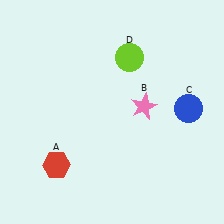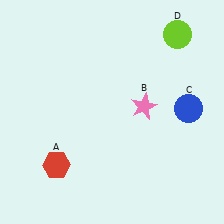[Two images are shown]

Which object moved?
The lime circle (D) moved right.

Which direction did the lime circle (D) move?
The lime circle (D) moved right.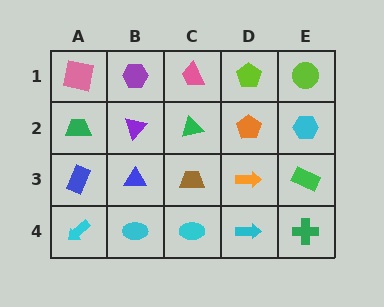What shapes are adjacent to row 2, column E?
A lime circle (row 1, column E), a green rectangle (row 3, column E), an orange pentagon (row 2, column D).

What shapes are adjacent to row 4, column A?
A blue rectangle (row 3, column A), a cyan ellipse (row 4, column B).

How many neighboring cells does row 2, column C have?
4.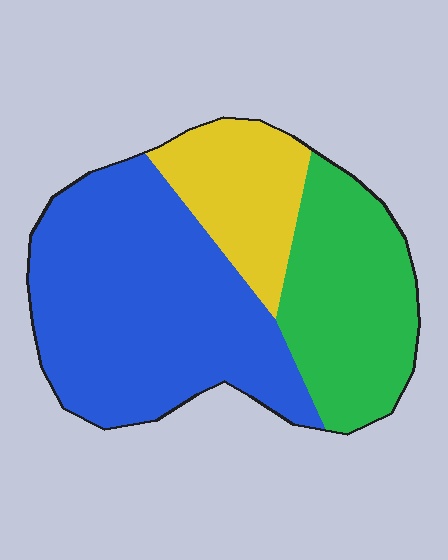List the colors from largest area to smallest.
From largest to smallest: blue, green, yellow.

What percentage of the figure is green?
Green takes up between a sixth and a third of the figure.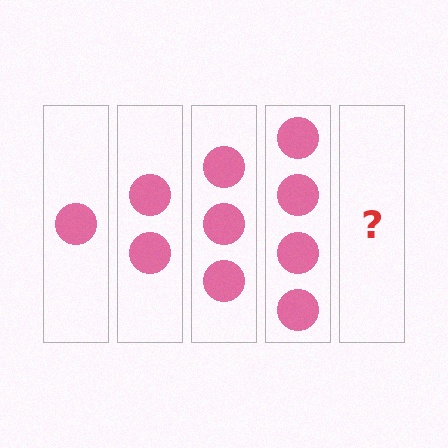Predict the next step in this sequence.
The next step is 5 circles.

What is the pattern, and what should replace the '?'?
The pattern is that each step adds one more circle. The '?' should be 5 circles.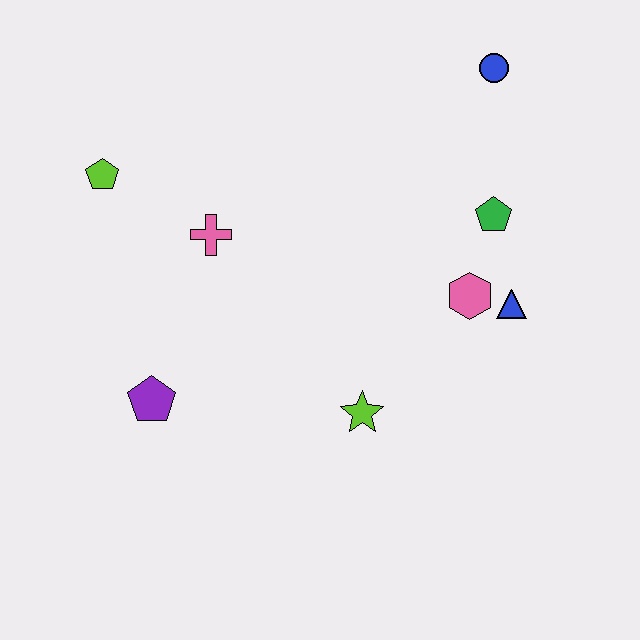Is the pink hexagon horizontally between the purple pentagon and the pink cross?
No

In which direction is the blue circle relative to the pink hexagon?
The blue circle is above the pink hexagon.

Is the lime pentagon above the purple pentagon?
Yes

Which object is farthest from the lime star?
The blue circle is farthest from the lime star.